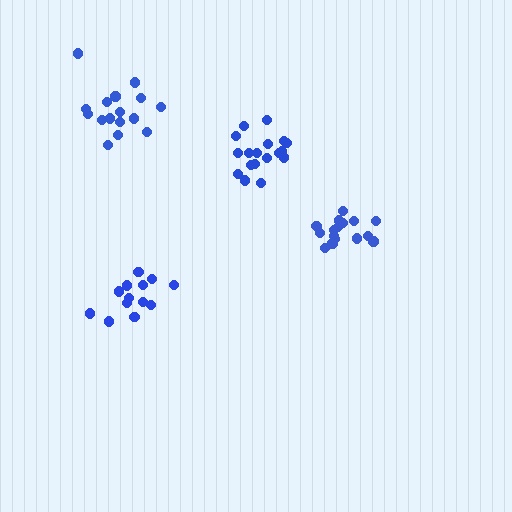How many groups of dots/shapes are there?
There are 4 groups.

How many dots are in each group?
Group 1: 16 dots, Group 2: 13 dots, Group 3: 18 dots, Group 4: 16 dots (63 total).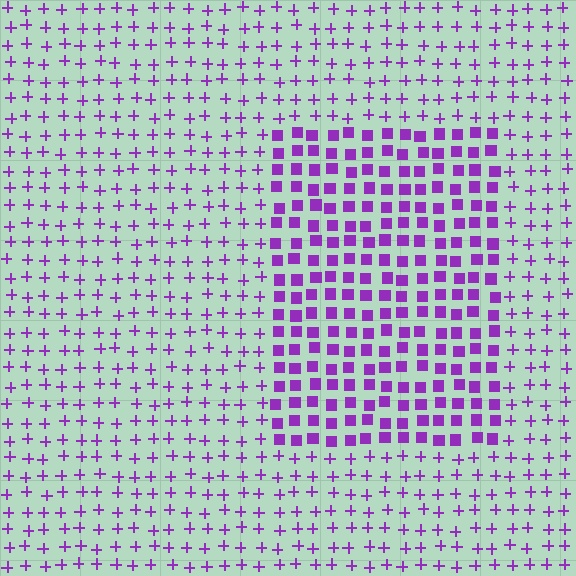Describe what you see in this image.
The image is filled with small purple elements arranged in a uniform grid. A rectangle-shaped region contains squares, while the surrounding area contains plus signs. The boundary is defined purely by the change in element shape.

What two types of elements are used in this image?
The image uses squares inside the rectangle region and plus signs outside it.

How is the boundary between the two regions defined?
The boundary is defined by a change in element shape: squares inside vs. plus signs outside. All elements share the same color and spacing.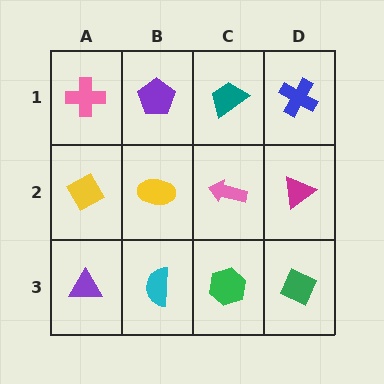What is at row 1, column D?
A blue cross.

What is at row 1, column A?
A pink cross.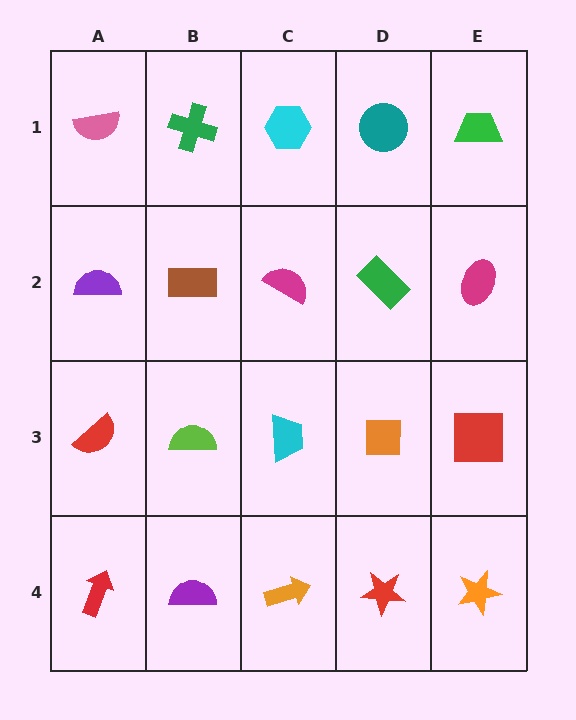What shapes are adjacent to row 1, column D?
A green rectangle (row 2, column D), a cyan hexagon (row 1, column C), a green trapezoid (row 1, column E).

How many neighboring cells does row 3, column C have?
4.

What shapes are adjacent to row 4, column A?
A red semicircle (row 3, column A), a purple semicircle (row 4, column B).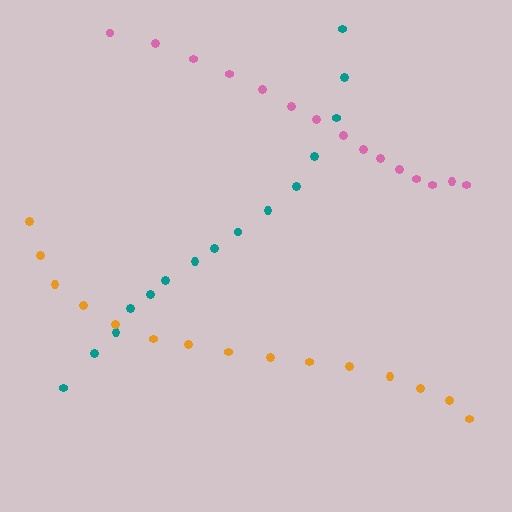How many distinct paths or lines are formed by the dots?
There are 3 distinct paths.